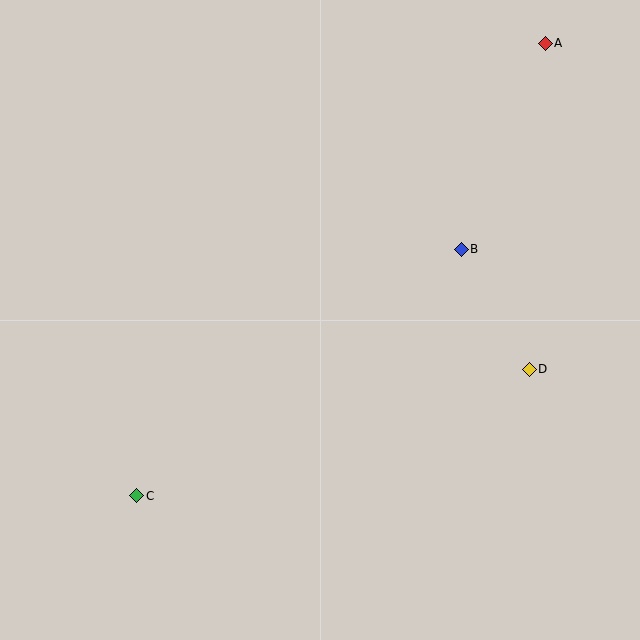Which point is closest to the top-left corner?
Point C is closest to the top-left corner.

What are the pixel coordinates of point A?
Point A is at (545, 43).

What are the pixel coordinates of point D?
Point D is at (529, 370).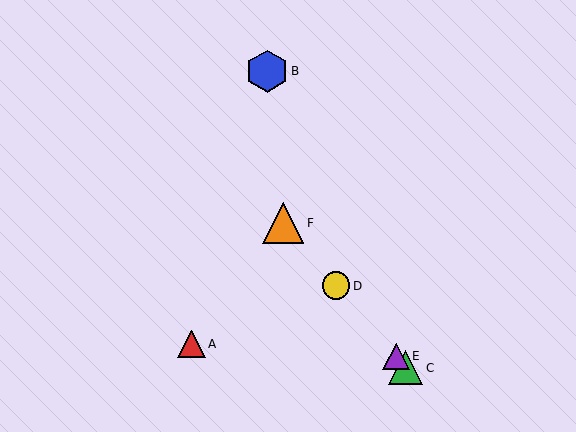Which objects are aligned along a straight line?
Objects C, D, E, F are aligned along a straight line.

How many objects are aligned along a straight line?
4 objects (C, D, E, F) are aligned along a straight line.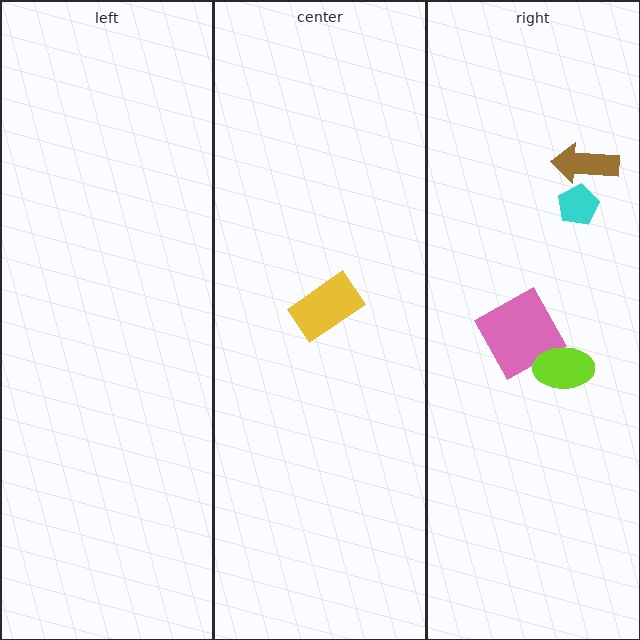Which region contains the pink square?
The right region.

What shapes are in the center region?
The yellow rectangle.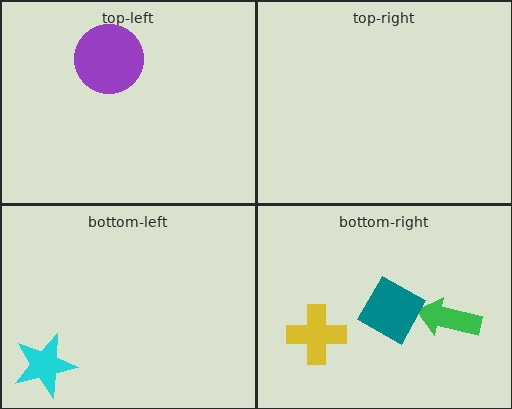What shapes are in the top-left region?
The purple circle.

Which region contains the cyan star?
The bottom-left region.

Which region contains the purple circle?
The top-left region.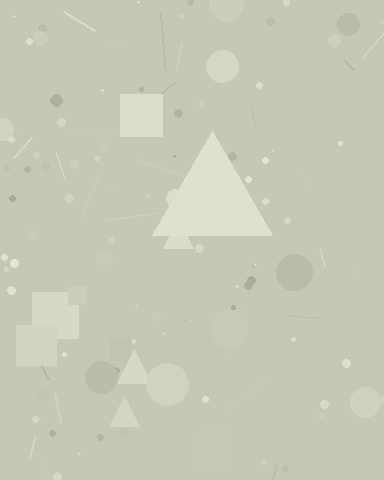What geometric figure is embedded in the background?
A triangle is embedded in the background.